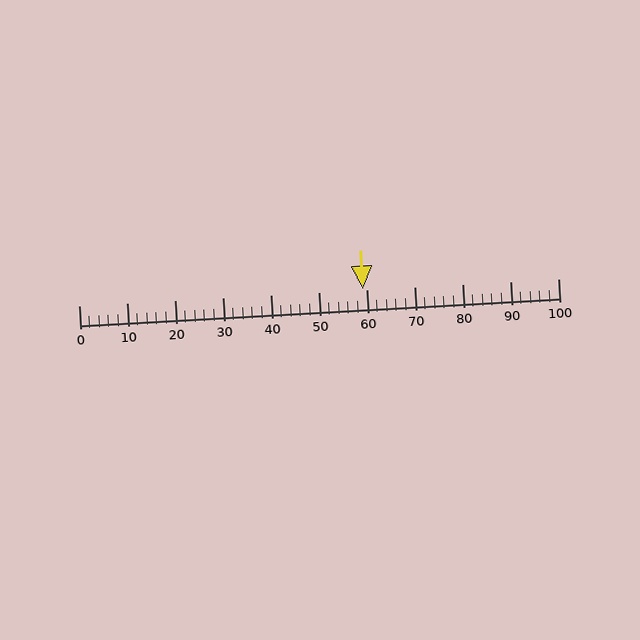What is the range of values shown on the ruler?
The ruler shows values from 0 to 100.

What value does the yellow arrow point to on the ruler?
The yellow arrow points to approximately 59.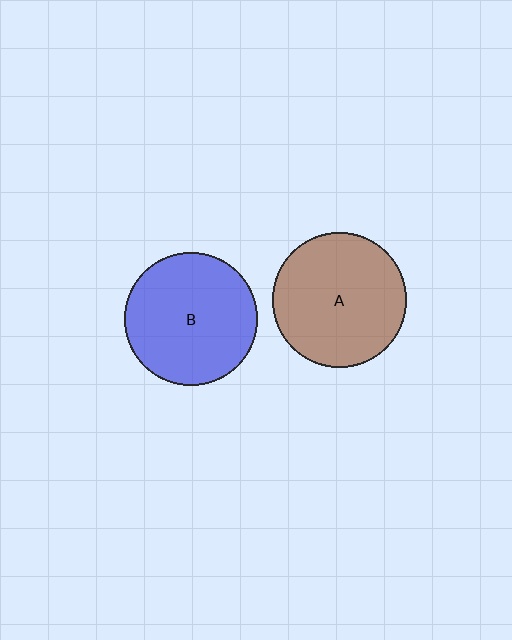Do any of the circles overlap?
No, none of the circles overlap.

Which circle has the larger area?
Circle A (brown).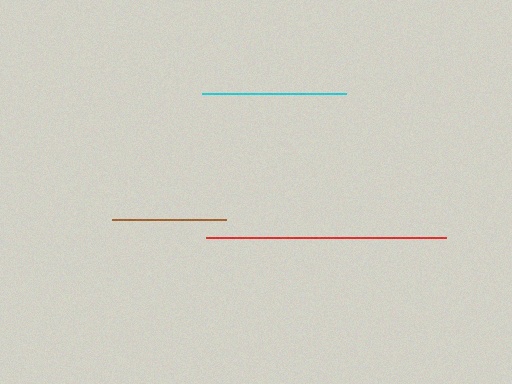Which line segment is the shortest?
The brown line is the shortest at approximately 114 pixels.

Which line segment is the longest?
The red line is the longest at approximately 241 pixels.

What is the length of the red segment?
The red segment is approximately 241 pixels long.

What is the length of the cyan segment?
The cyan segment is approximately 145 pixels long.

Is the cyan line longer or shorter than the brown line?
The cyan line is longer than the brown line.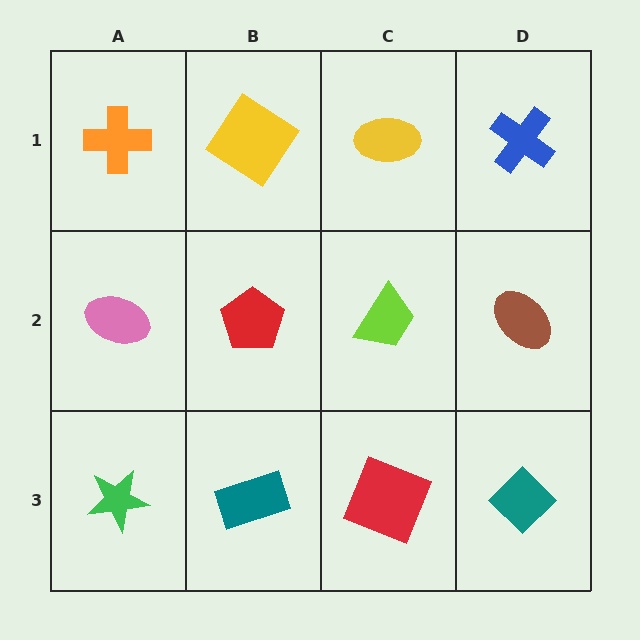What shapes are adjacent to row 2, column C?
A yellow ellipse (row 1, column C), a red square (row 3, column C), a red pentagon (row 2, column B), a brown ellipse (row 2, column D).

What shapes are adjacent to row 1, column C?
A lime trapezoid (row 2, column C), a yellow diamond (row 1, column B), a blue cross (row 1, column D).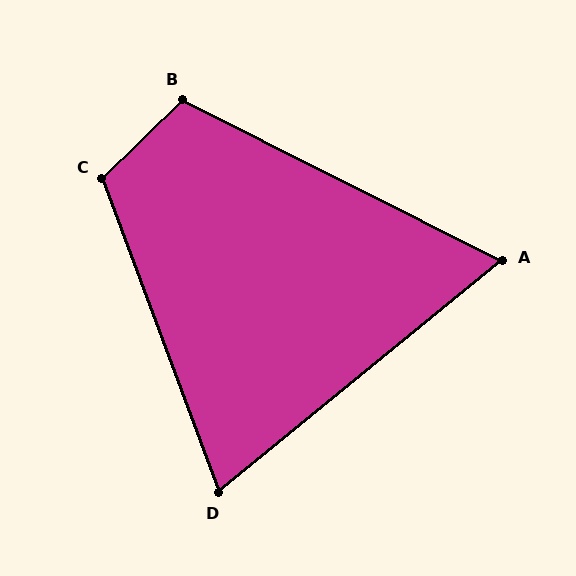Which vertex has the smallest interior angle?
A, at approximately 66 degrees.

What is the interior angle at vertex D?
Approximately 71 degrees (acute).